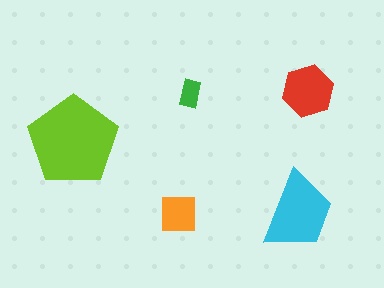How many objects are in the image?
There are 5 objects in the image.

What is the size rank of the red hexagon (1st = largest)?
3rd.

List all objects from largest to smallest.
The lime pentagon, the cyan trapezoid, the red hexagon, the orange square, the green rectangle.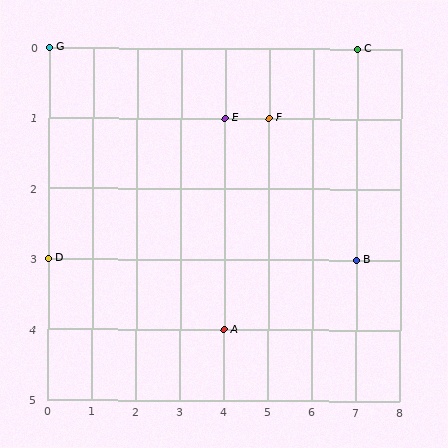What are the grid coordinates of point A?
Point A is at grid coordinates (4, 4).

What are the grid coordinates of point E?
Point E is at grid coordinates (4, 1).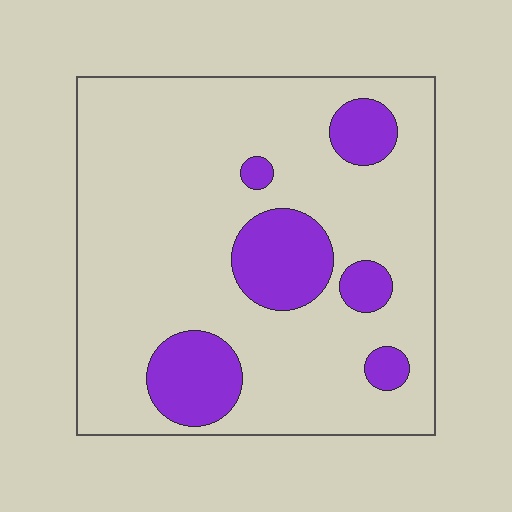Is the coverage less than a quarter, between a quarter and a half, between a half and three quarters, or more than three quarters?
Less than a quarter.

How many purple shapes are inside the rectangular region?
6.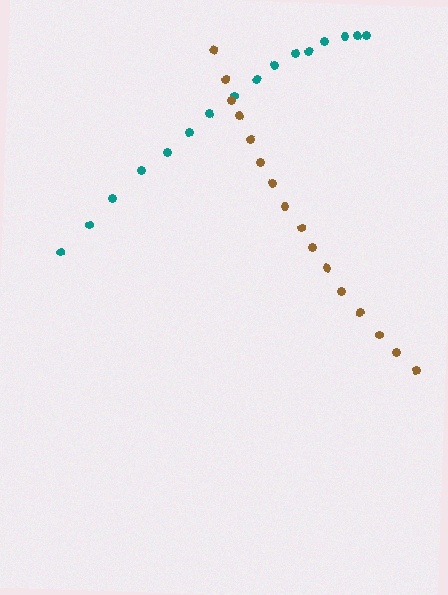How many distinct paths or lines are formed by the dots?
There are 2 distinct paths.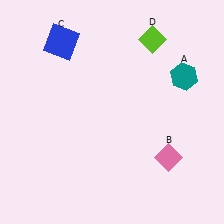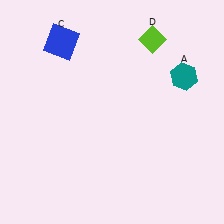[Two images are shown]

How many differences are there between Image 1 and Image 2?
There is 1 difference between the two images.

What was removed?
The pink diamond (B) was removed in Image 2.